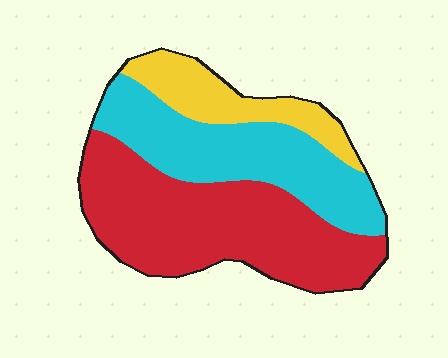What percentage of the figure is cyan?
Cyan takes up between a third and a half of the figure.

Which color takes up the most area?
Red, at roughly 50%.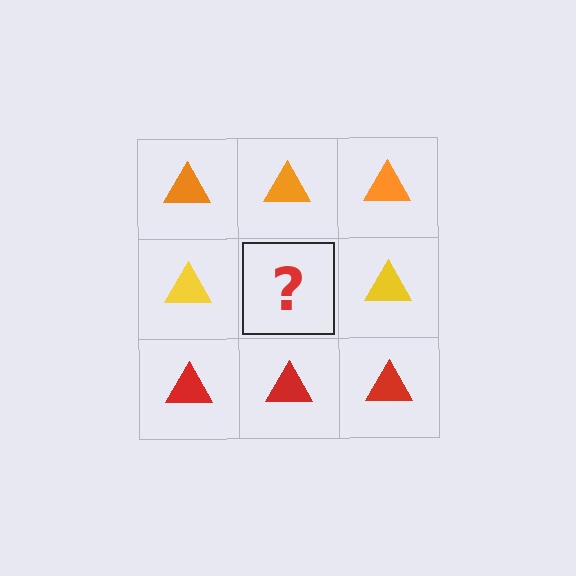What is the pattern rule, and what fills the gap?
The rule is that each row has a consistent color. The gap should be filled with a yellow triangle.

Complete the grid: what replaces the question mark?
The question mark should be replaced with a yellow triangle.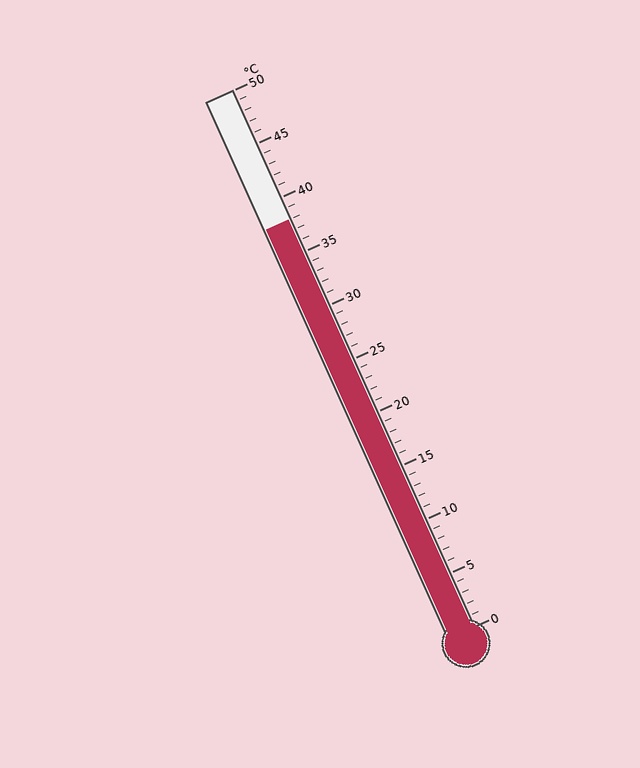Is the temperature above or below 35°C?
The temperature is above 35°C.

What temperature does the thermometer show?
The thermometer shows approximately 38°C.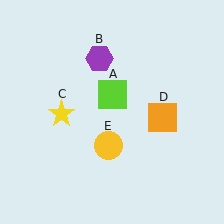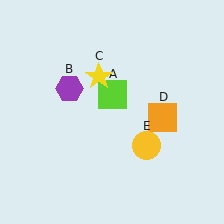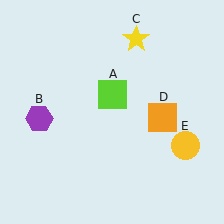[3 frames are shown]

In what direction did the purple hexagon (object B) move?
The purple hexagon (object B) moved down and to the left.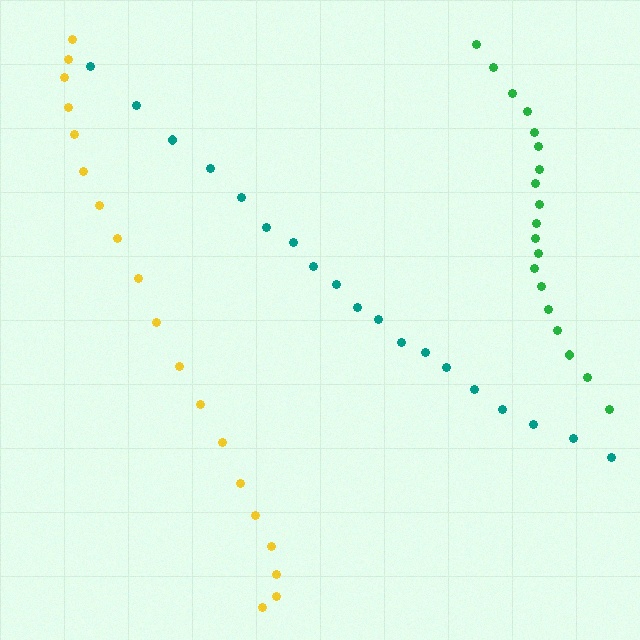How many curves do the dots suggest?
There are 3 distinct paths.